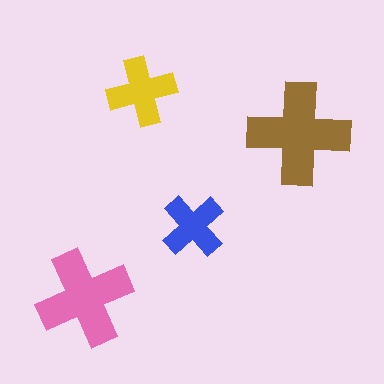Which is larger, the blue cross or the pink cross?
The pink one.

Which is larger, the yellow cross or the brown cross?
The brown one.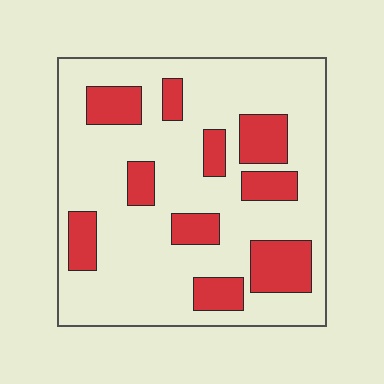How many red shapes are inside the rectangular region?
10.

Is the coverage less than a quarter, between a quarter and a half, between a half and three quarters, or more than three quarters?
Less than a quarter.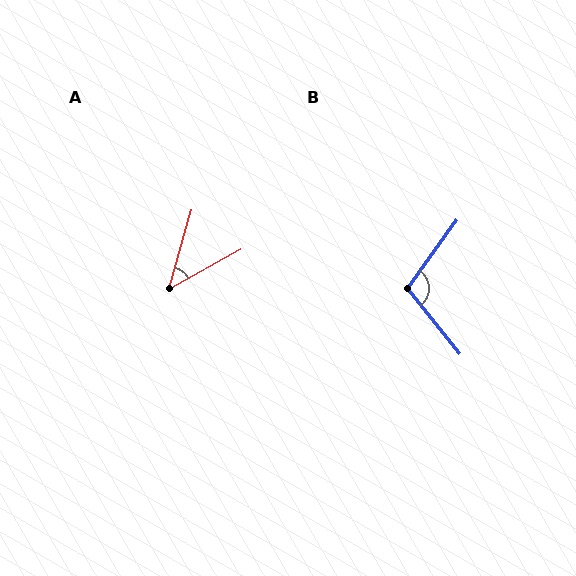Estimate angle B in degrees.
Approximately 106 degrees.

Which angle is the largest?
B, at approximately 106 degrees.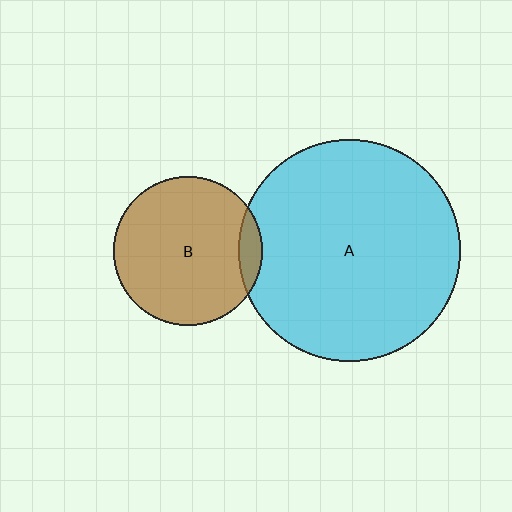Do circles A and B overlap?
Yes.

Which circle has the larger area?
Circle A (cyan).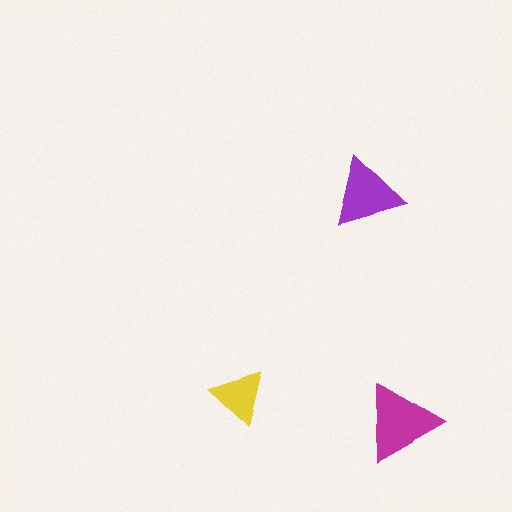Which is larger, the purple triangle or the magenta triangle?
The magenta one.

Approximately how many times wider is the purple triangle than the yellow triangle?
About 1.5 times wider.